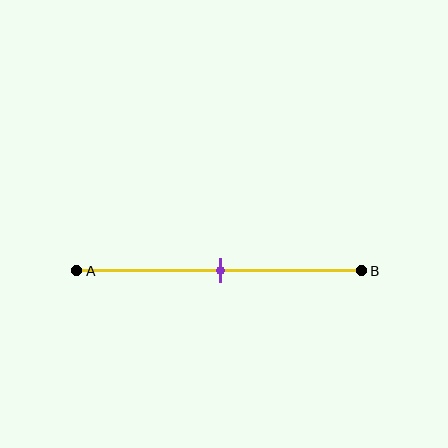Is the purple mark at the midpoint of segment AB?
Yes, the mark is approximately at the midpoint.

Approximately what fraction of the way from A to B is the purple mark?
The purple mark is approximately 50% of the way from A to B.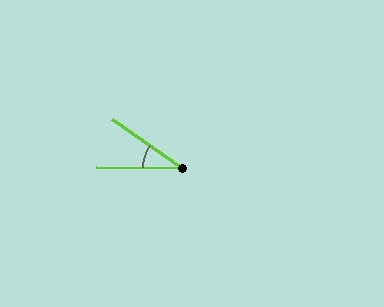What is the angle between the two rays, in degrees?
Approximately 35 degrees.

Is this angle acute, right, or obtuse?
It is acute.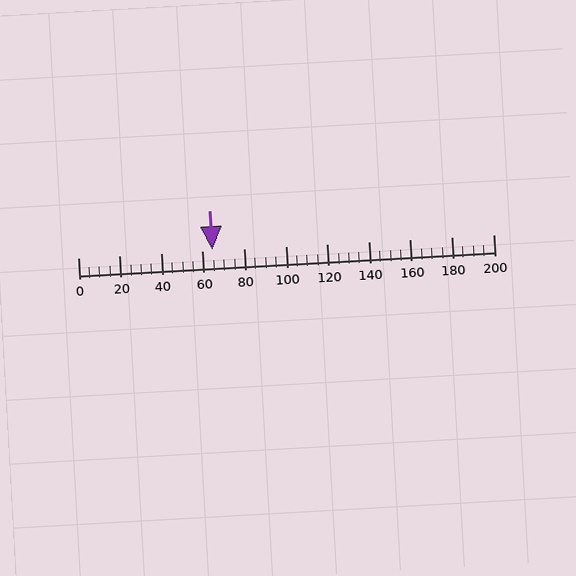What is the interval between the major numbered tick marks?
The major tick marks are spaced 20 units apart.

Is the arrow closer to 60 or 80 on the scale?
The arrow is closer to 60.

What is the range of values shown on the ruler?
The ruler shows values from 0 to 200.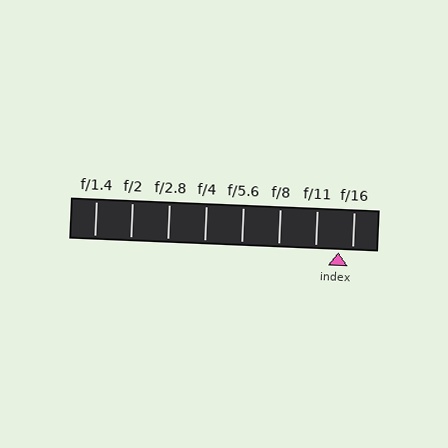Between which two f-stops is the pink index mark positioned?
The index mark is between f/11 and f/16.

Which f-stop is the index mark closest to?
The index mark is closest to f/16.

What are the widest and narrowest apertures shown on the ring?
The widest aperture shown is f/1.4 and the narrowest is f/16.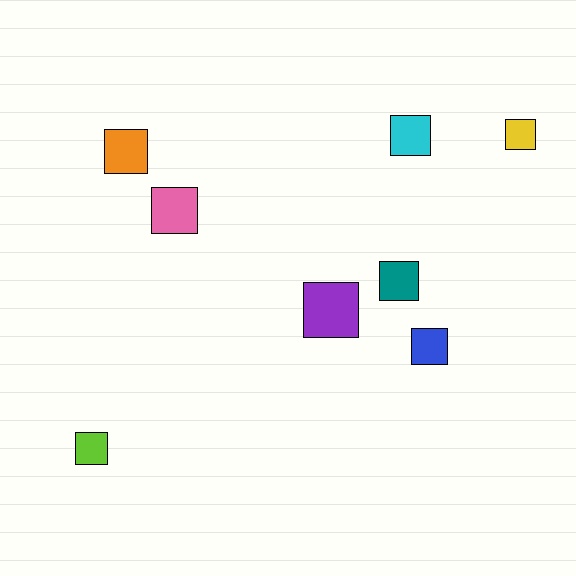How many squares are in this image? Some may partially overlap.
There are 8 squares.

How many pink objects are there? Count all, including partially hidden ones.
There is 1 pink object.